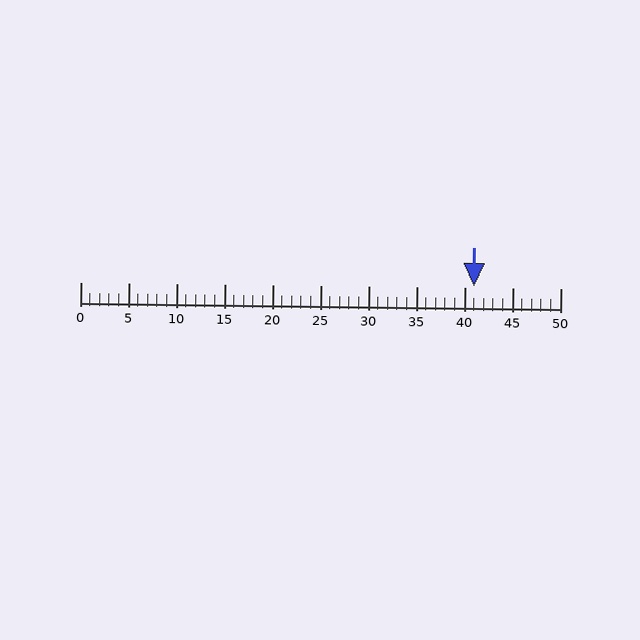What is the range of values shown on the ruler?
The ruler shows values from 0 to 50.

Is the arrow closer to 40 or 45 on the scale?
The arrow is closer to 40.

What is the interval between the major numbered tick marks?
The major tick marks are spaced 5 units apart.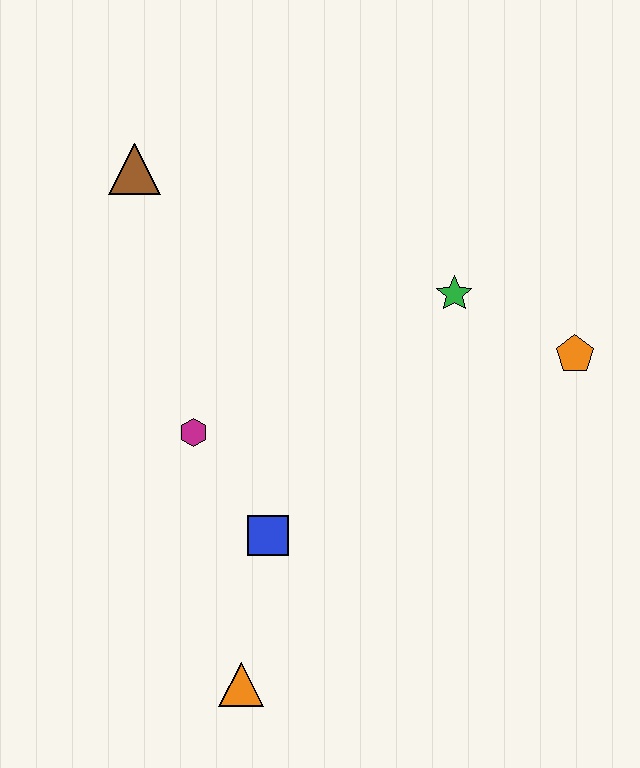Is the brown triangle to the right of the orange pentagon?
No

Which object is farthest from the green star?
The orange triangle is farthest from the green star.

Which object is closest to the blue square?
The magenta hexagon is closest to the blue square.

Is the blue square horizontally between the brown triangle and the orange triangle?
No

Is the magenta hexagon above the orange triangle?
Yes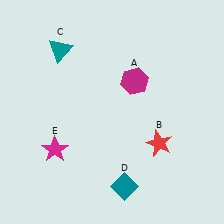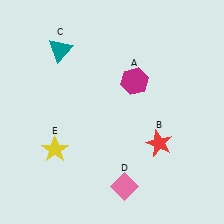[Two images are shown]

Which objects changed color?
D changed from teal to pink. E changed from magenta to yellow.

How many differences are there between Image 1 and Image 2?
There are 2 differences between the two images.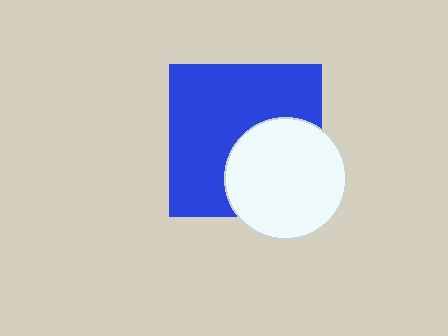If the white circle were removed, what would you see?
You would see the complete blue square.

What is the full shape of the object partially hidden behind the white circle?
The partially hidden object is a blue square.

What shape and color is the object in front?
The object in front is a white circle.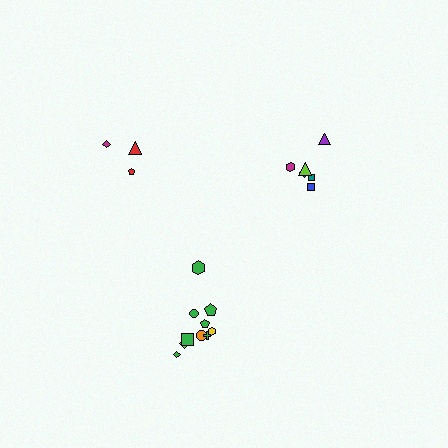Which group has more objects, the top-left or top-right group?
The top-right group.